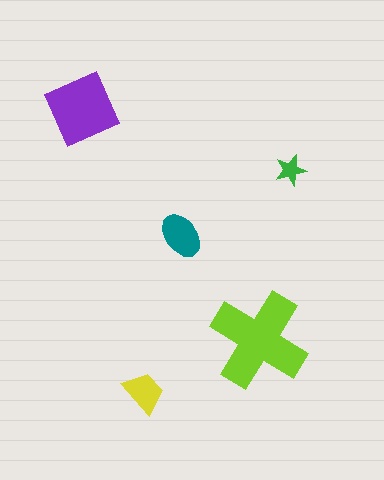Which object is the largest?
The lime cross.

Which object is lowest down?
The yellow trapezoid is bottommost.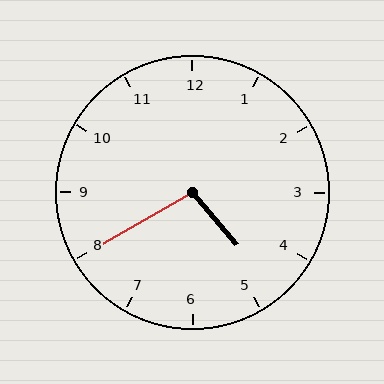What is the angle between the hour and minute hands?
Approximately 100 degrees.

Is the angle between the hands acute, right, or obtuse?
It is obtuse.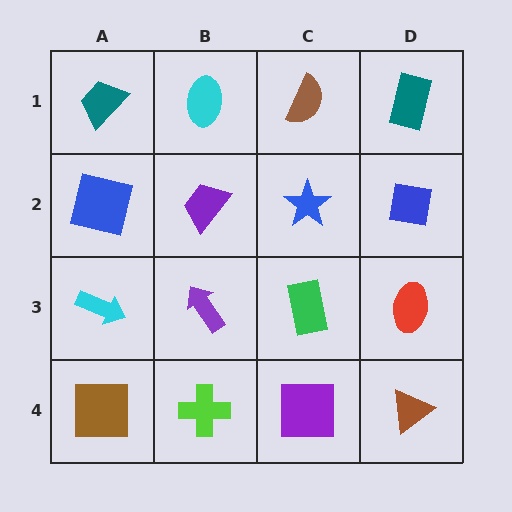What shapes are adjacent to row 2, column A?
A teal trapezoid (row 1, column A), a cyan arrow (row 3, column A), a purple trapezoid (row 2, column B).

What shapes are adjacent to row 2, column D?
A teal rectangle (row 1, column D), a red ellipse (row 3, column D), a blue star (row 2, column C).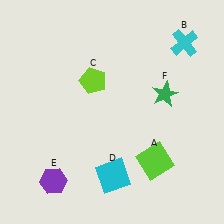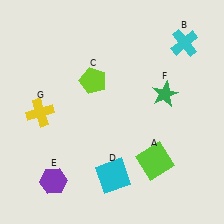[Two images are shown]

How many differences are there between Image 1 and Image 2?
There is 1 difference between the two images.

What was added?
A yellow cross (G) was added in Image 2.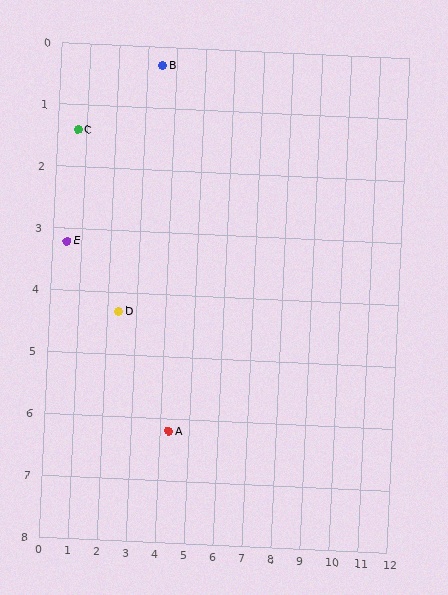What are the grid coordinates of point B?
Point B is at approximately (3.5, 0.3).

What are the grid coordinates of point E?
Point E is at approximately (0.5, 3.2).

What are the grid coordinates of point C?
Point C is at approximately (0.7, 1.4).